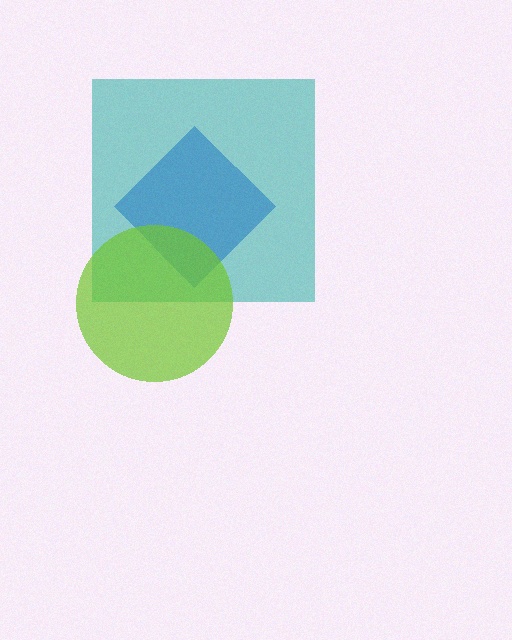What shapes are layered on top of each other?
The layered shapes are: a blue diamond, a teal square, a lime circle.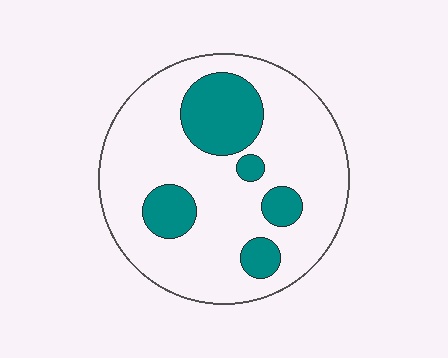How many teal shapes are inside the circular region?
5.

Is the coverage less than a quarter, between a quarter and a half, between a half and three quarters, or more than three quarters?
Less than a quarter.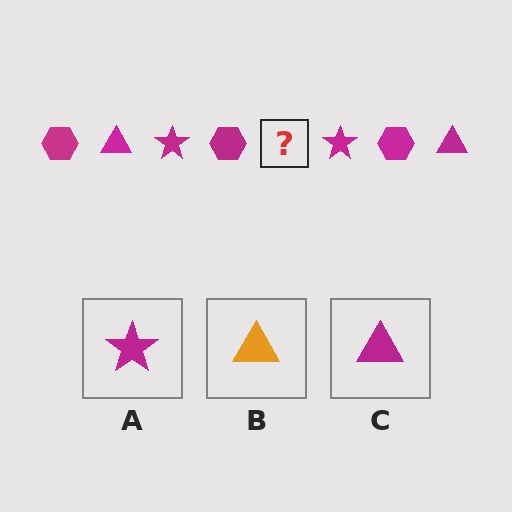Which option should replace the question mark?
Option C.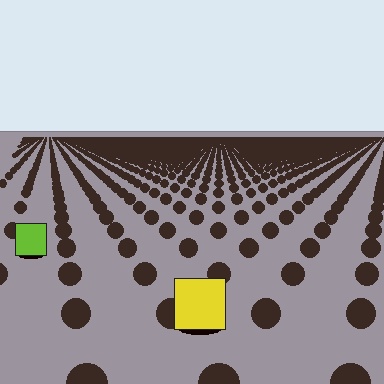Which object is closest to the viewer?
The yellow square is closest. The texture marks near it are larger and more spread out.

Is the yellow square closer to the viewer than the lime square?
Yes. The yellow square is closer — you can tell from the texture gradient: the ground texture is coarser near it.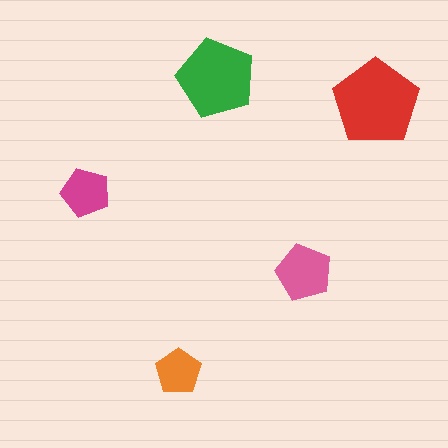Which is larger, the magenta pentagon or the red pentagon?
The red one.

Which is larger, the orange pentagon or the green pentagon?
The green one.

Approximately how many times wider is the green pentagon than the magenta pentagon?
About 1.5 times wider.